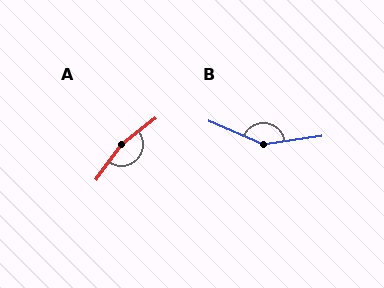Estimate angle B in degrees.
Approximately 149 degrees.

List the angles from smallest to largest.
B (149°), A (162°).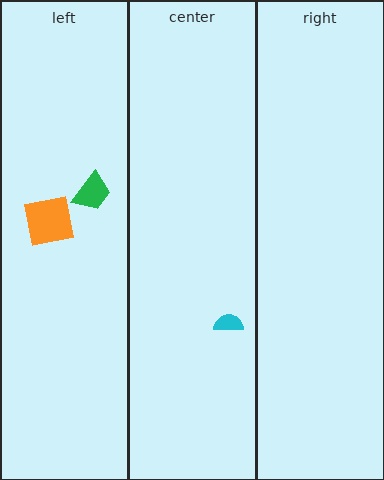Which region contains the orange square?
The left region.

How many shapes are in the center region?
1.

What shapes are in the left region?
The orange square, the green trapezoid.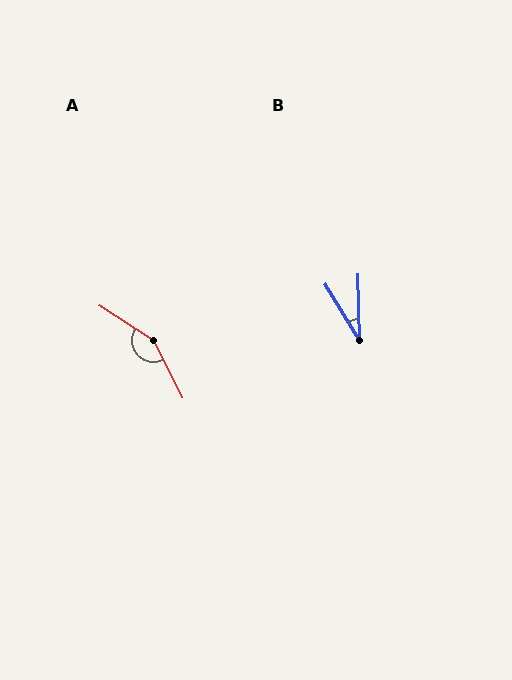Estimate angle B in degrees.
Approximately 31 degrees.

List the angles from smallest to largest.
B (31°), A (149°).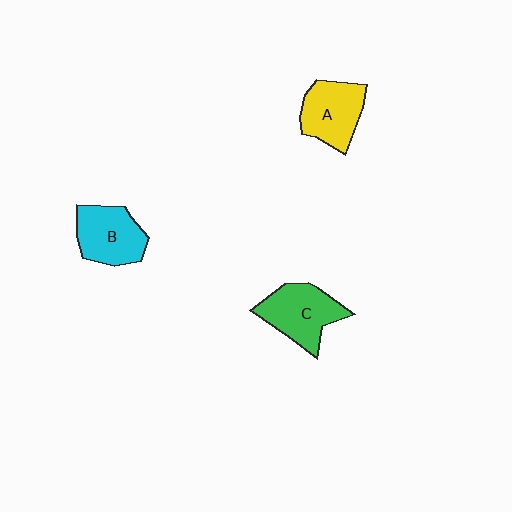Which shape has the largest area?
Shape C (green).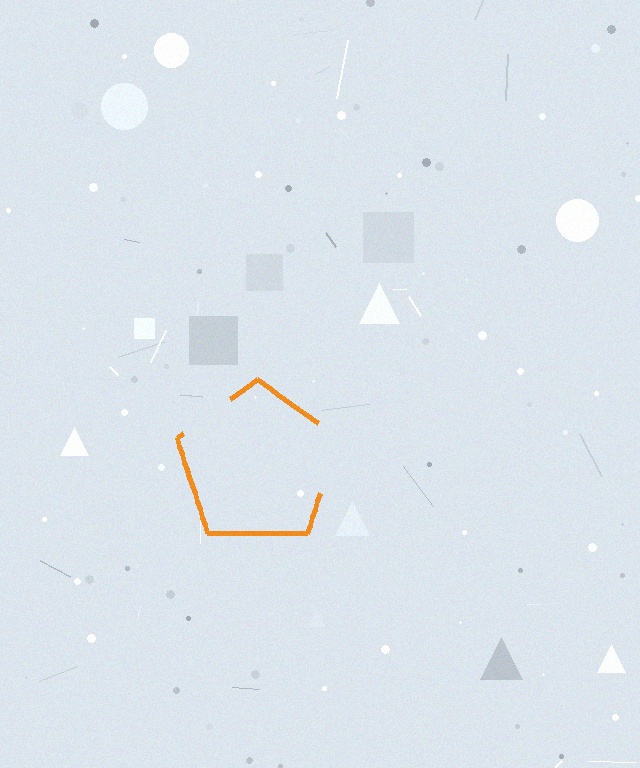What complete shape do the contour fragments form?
The contour fragments form a pentagon.